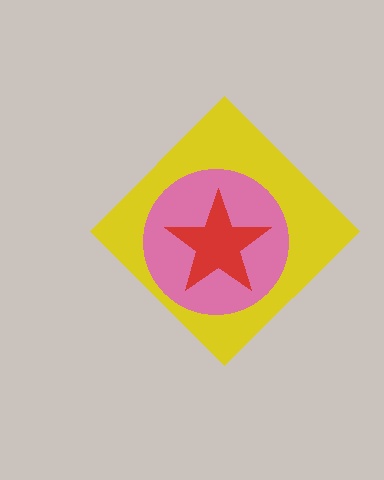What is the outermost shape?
The yellow diamond.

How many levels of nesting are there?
3.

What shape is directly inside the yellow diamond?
The pink circle.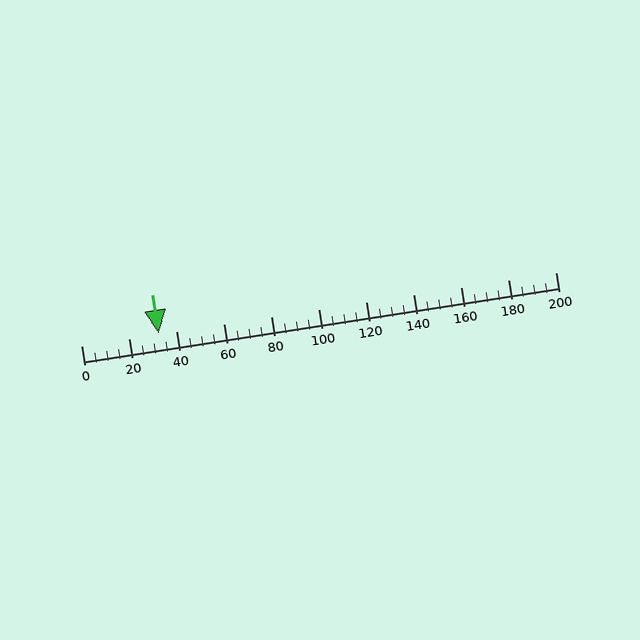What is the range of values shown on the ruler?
The ruler shows values from 0 to 200.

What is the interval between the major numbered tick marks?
The major tick marks are spaced 20 units apart.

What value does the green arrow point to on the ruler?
The green arrow points to approximately 33.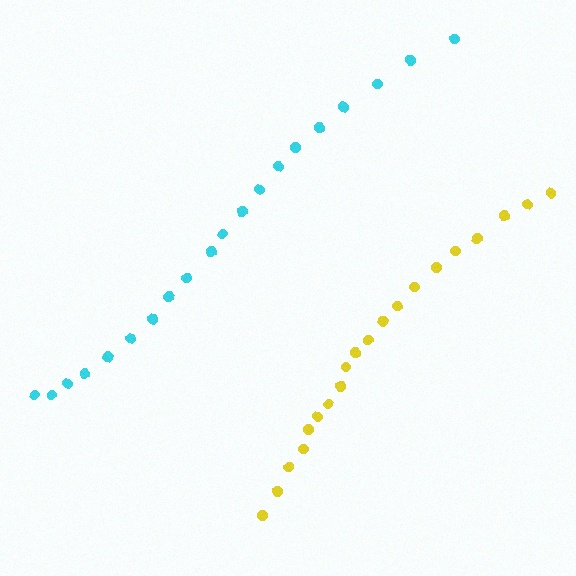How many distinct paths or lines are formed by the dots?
There are 2 distinct paths.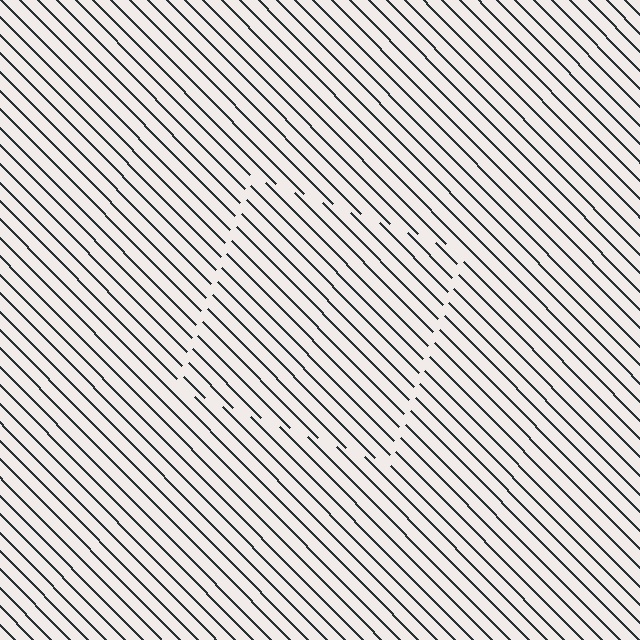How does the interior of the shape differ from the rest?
The interior of the shape contains the same grating, shifted by half a period — the contour is defined by the phase discontinuity where line-ends from the inner and outer gratings abut.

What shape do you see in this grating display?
An illusory square. The interior of the shape contains the same grating, shifted by half a period — the contour is defined by the phase discontinuity where line-ends from the inner and outer gratings abut.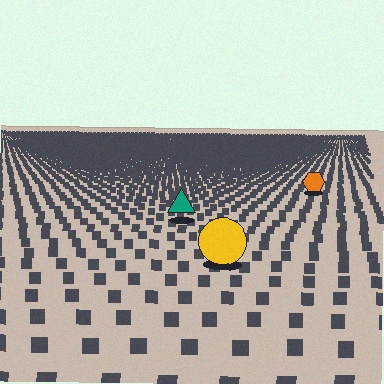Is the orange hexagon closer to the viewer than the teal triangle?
No. The teal triangle is closer — you can tell from the texture gradient: the ground texture is coarser near it.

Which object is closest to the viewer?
The yellow circle is closest. The texture marks near it are larger and more spread out.